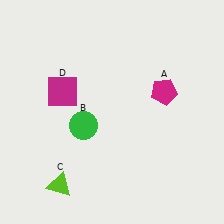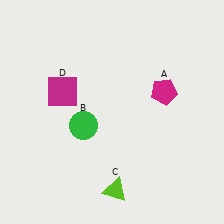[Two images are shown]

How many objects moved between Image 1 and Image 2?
1 object moved between the two images.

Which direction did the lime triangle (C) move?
The lime triangle (C) moved right.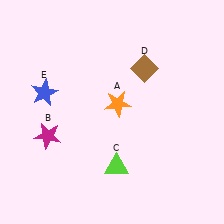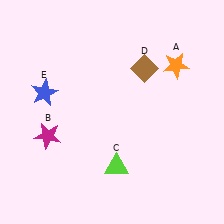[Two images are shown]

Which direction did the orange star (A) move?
The orange star (A) moved right.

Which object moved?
The orange star (A) moved right.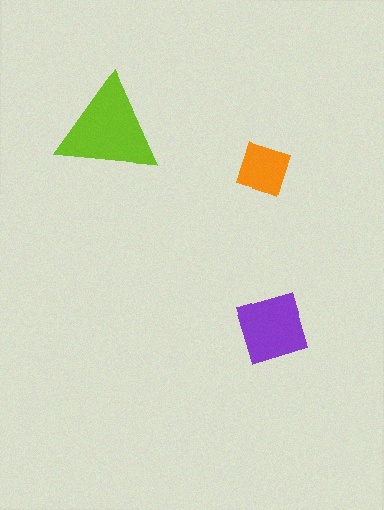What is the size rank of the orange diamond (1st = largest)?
3rd.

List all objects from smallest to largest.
The orange diamond, the purple square, the lime triangle.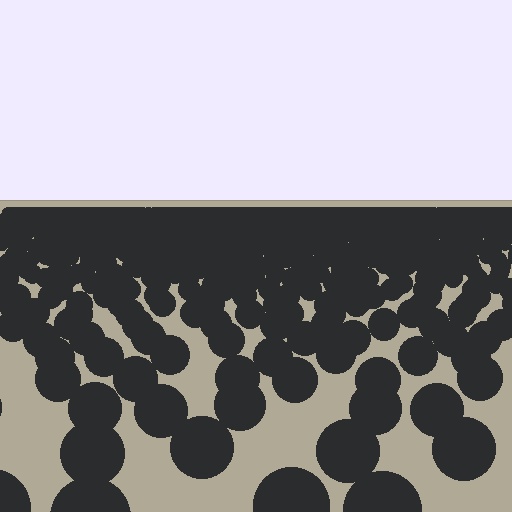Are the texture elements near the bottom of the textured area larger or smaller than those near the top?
Larger. Near the bottom, elements are closer to the viewer and appear at a bigger on-screen size.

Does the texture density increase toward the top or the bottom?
Density increases toward the top.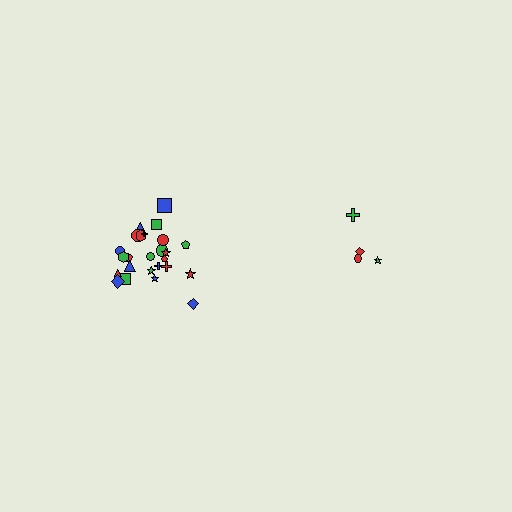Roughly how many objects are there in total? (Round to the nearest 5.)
Roughly 30 objects in total.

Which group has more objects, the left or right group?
The left group.